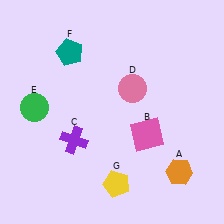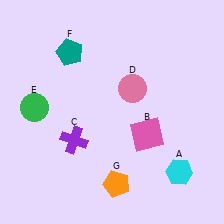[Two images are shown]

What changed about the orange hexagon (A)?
In Image 1, A is orange. In Image 2, it changed to cyan.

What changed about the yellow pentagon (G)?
In Image 1, G is yellow. In Image 2, it changed to orange.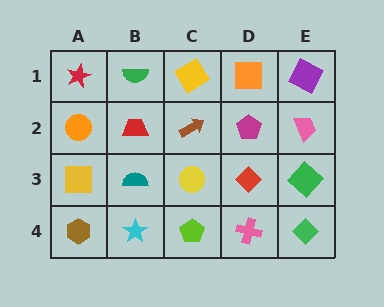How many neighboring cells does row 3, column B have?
4.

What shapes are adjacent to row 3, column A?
An orange circle (row 2, column A), a brown hexagon (row 4, column A), a teal semicircle (row 3, column B).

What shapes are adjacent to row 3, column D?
A magenta pentagon (row 2, column D), a pink cross (row 4, column D), a yellow circle (row 3, column C), a green diamond (row 3, column E).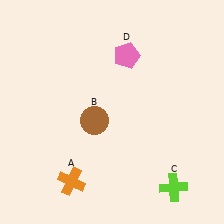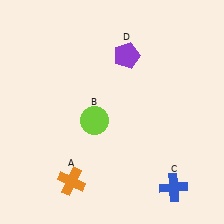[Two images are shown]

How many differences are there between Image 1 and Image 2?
There are 3 differences between the two images.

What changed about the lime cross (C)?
In Image 1, C is lime. In Image 2, it changed to blue.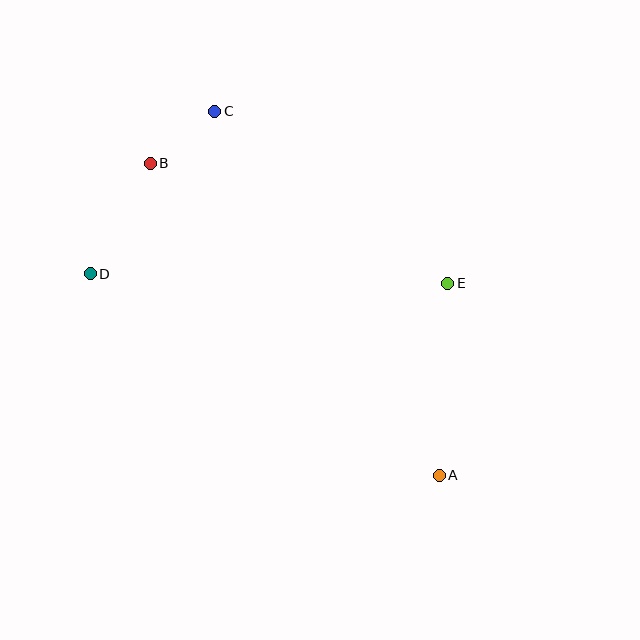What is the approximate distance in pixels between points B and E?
The distance between B and E is approximately 320 pixels.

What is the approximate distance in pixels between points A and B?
The distance between A and B is approximately 425 pixels.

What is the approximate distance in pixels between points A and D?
The distance between A and D is approximately 403 pixels.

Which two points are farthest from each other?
Points A and C are farthest from each other.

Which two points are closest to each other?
Points B and C are closest to each other.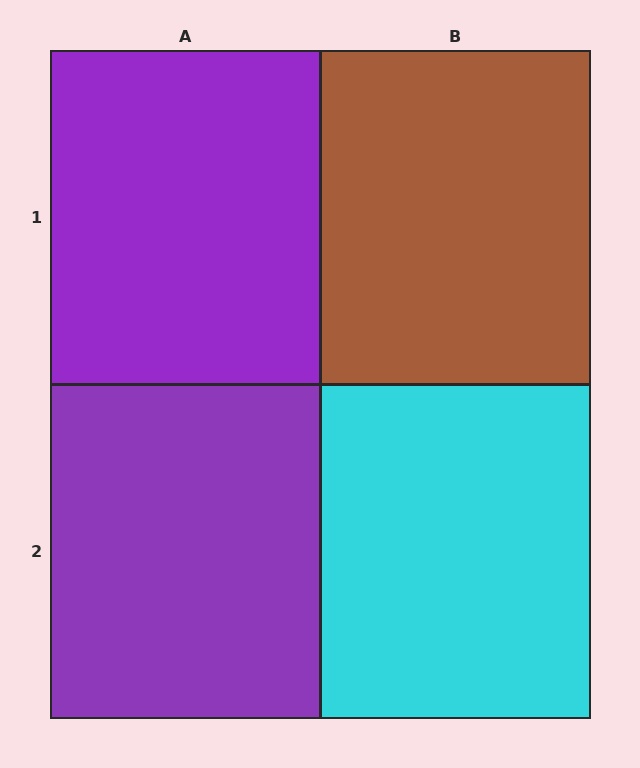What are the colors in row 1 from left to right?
Purple, brown.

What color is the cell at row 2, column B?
Cyan.